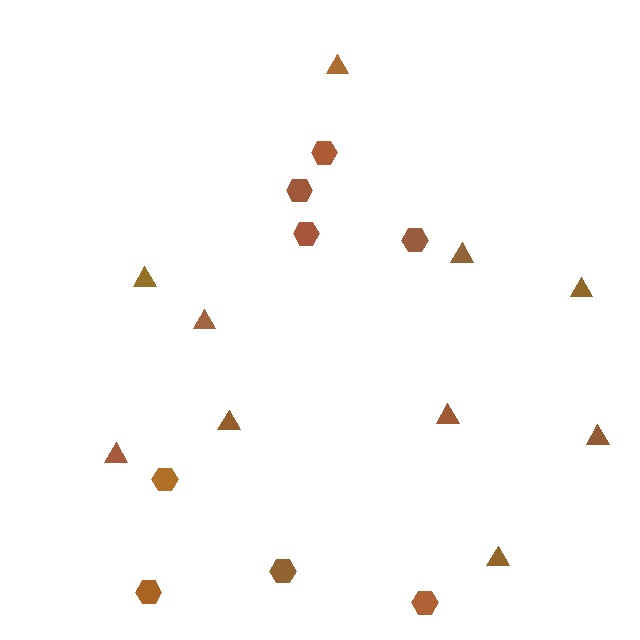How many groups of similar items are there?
There are 2 groups: one group of triangles (10) and one group of hexagons (8).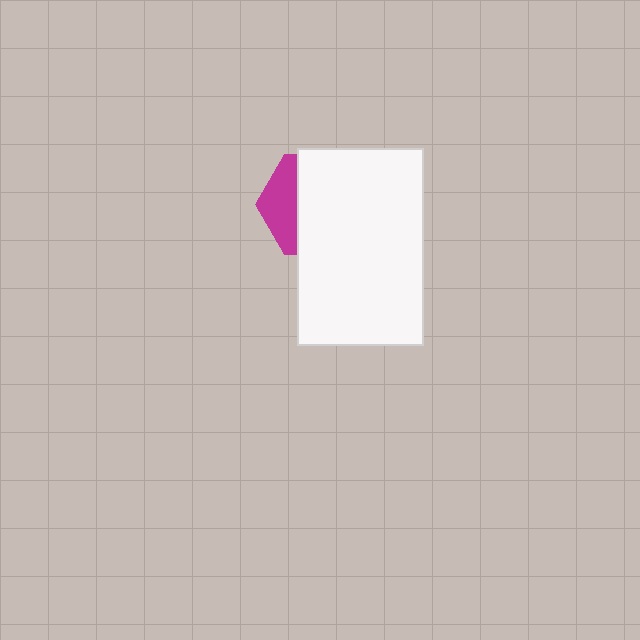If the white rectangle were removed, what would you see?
You would see the complete magenta hexagon.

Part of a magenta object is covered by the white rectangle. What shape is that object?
It is a hexagon.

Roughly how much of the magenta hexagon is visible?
A small part of it is visible (roughly 32%).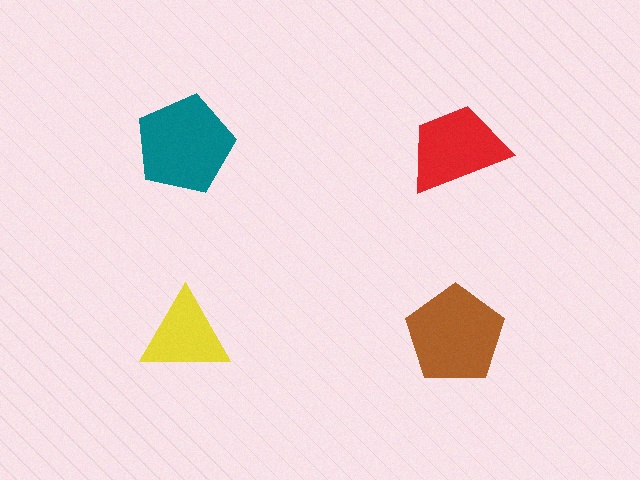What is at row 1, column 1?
A teal pentagon.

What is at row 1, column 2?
A red trapezoid.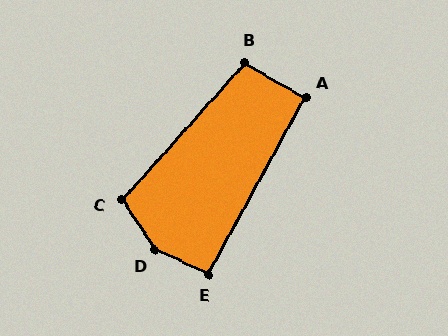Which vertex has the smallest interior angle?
A, at approximately 91 degrees.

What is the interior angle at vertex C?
Approximately 105 degrees (obtuse).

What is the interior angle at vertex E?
Approximately 94 degrees (approximately right).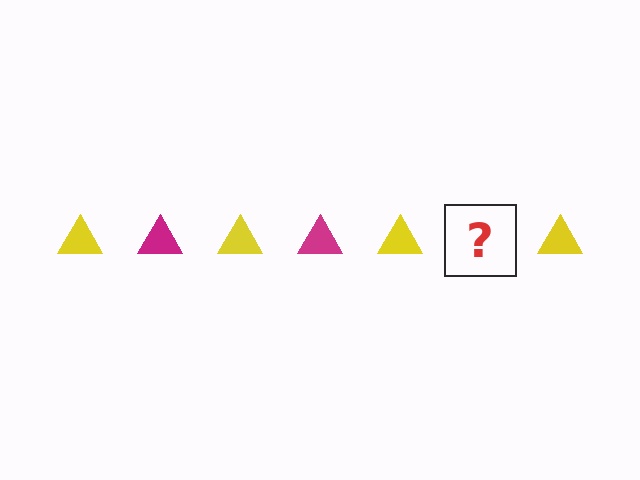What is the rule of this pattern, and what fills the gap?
The rule is that the pattern cycles through yellow, magenta triangles. The gap should be filled with a magenta triangle.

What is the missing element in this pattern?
The missing element is a magenta triangle.